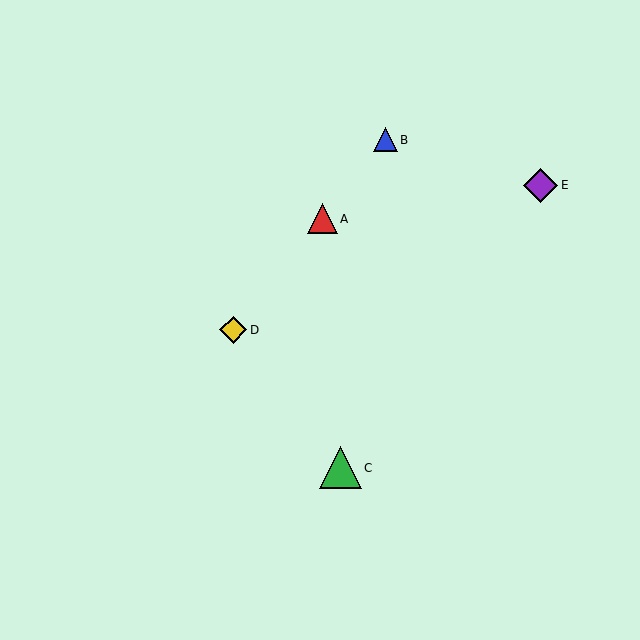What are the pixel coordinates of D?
Object D is at (233, 330).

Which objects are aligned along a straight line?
Objects A, B, D are aligned along a straight line.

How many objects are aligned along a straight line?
3 objects (A, B, D) are aligned along a straight line.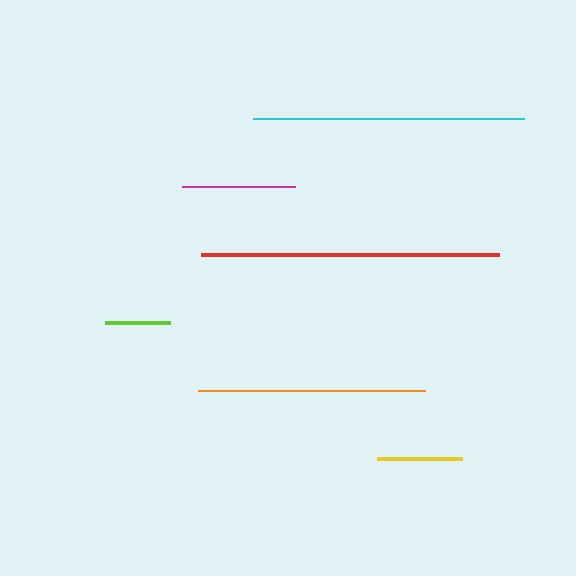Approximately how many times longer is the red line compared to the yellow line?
The red line is approximately 3.5 times the length of the yellow line.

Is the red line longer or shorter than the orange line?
The red line is longer than the orange line.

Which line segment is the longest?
The red line is the longest at approximately 298 pixels.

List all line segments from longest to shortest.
From longest to shortest: red, cyan, orange, magenta, yellow, lime.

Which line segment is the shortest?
The lime line is the shortest at approximately 65 pixels.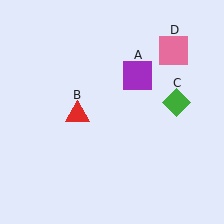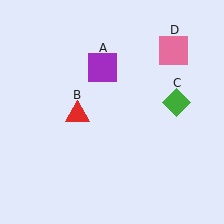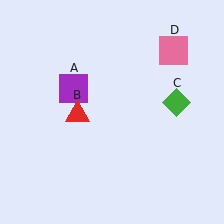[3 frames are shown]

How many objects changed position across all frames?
1 object changed position: purple square (object A).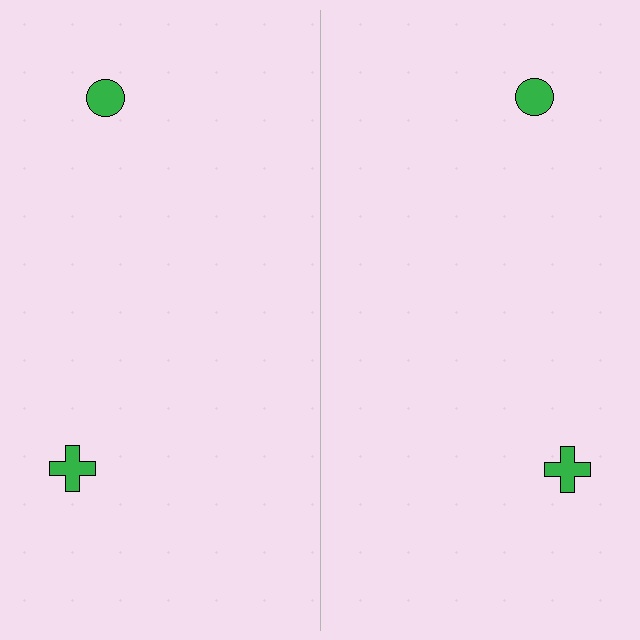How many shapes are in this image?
There are 4 shapes in this image.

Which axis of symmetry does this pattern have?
The pattern has a vertical axis of symmetry running through the center of the image.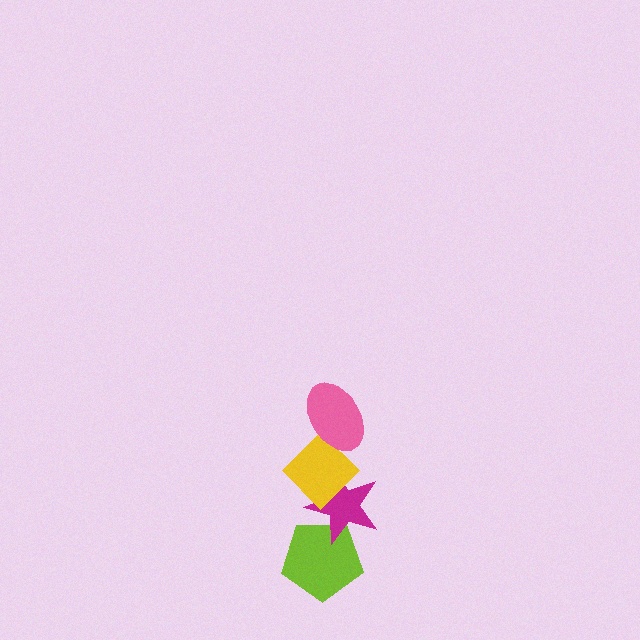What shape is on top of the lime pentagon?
The magenta star is on top of the lime pentagon.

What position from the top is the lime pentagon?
The lime pentagon is 4th from the top.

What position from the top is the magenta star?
The magenta star is 3rd from the top.